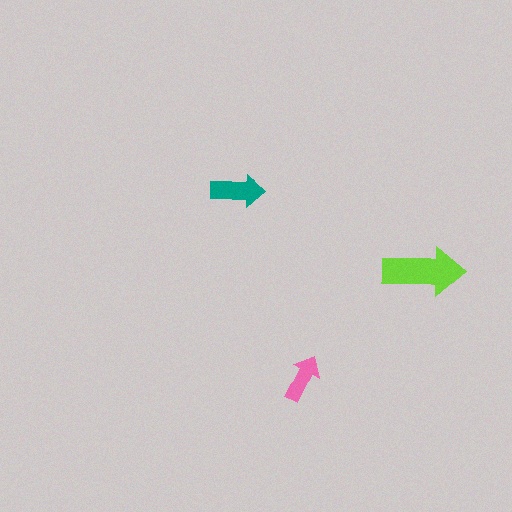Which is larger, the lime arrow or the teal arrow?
The lime one.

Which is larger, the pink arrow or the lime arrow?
The lime one.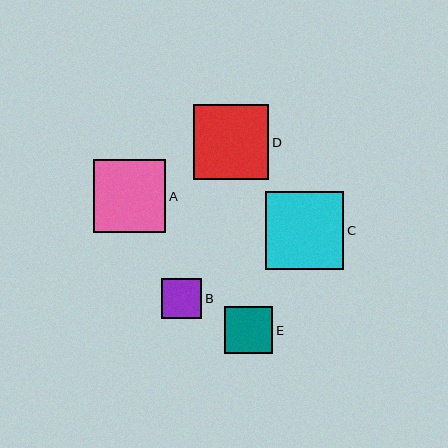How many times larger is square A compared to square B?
Square A is approximately 1.8 times the size of square B.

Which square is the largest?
Square C is the largest with a size of approximately 78 pixels.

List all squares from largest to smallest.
From largest to smallest: C, D, A, E, B.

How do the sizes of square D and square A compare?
Square D and square A are approximately the same size.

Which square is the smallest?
Square B is the smallest with a size of approximately 40 pixels.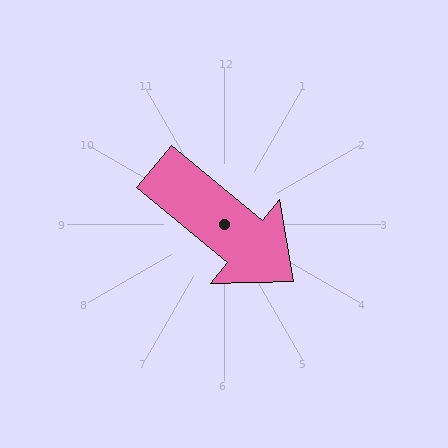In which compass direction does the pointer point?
Southeast.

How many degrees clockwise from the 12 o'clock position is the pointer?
Approximately 129 degrees.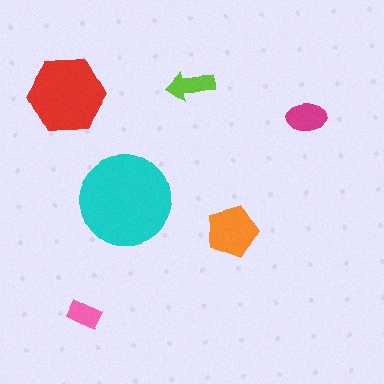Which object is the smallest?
The pink rectangle.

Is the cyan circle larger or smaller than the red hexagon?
Larger.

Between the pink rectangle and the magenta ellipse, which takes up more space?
The magenta ellipse.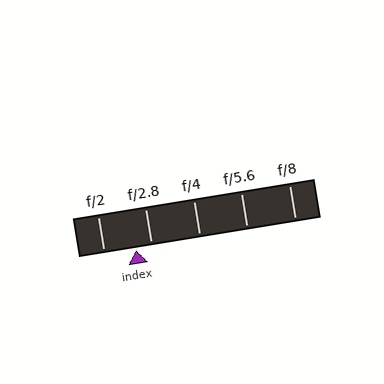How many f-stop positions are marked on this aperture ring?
There are 5 f-stop positions marked.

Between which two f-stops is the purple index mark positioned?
The index mark is between f/2 and f/2.8.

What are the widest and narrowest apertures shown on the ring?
The widest aperture shown is f/2 and the narrowest is f/8.